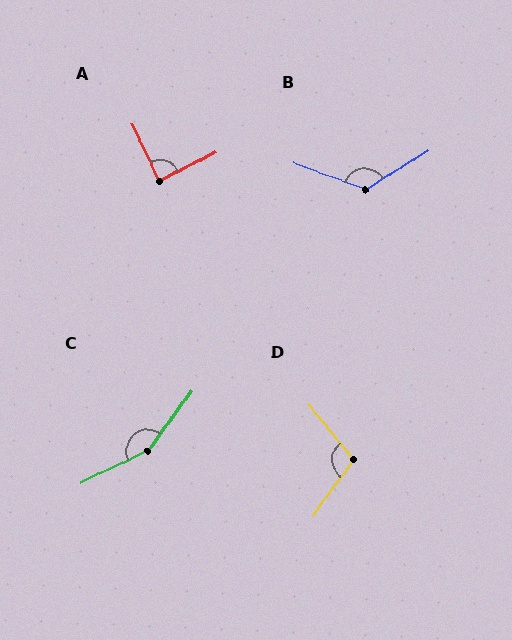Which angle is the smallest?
A, at approximately 87 degrees.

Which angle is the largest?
C, at approximately 151 degrees.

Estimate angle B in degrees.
Approximately 128 degrees.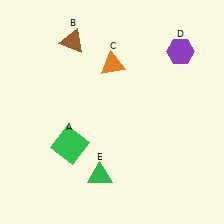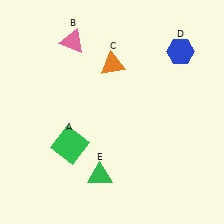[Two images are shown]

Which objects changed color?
B changed from brown to pink. D changed from purple to blue.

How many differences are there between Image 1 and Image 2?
There are 2 differences between the two images.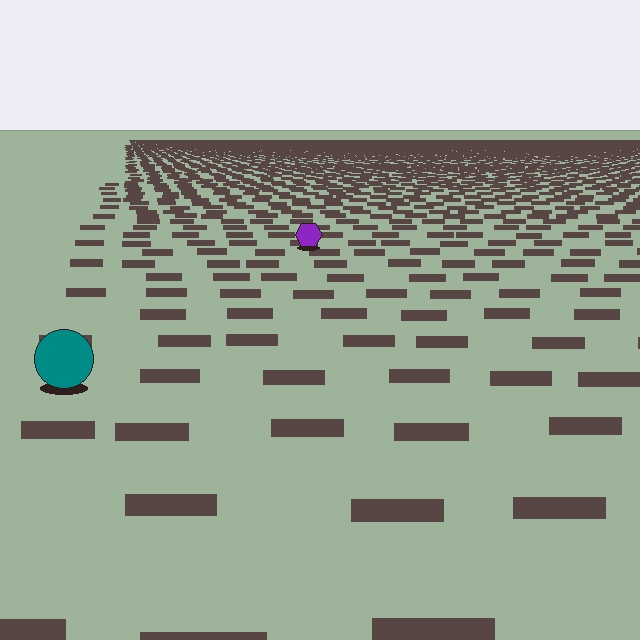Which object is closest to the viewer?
The teal circle is closest. The texture marks near it are larger and more spread out.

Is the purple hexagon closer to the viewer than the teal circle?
No. The teal circle is closer — you can tell from the texture gradient: the ground texture is coarser near it.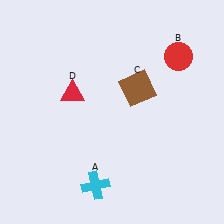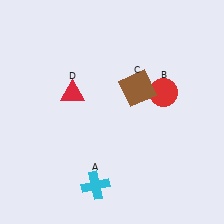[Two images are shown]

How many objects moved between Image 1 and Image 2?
1 object moved between the two images.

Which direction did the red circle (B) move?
The red circle (B) moved down.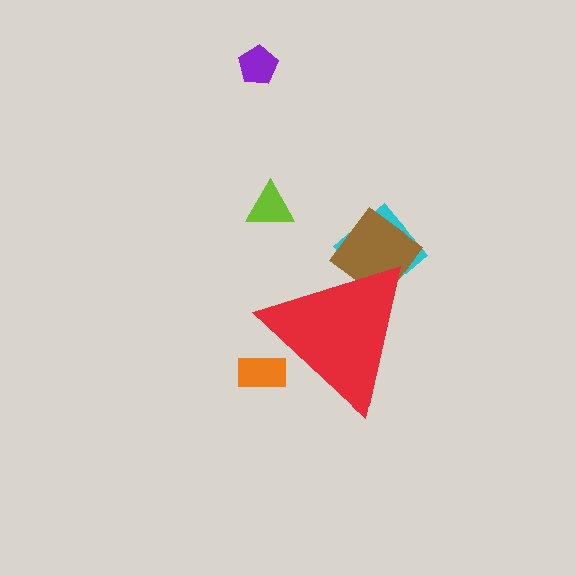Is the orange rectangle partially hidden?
Yes, the orange rectangle is partially hidden behind the red triangle.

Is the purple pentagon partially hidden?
No, the purple pentagon is fully visible.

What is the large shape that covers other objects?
A red triangle.